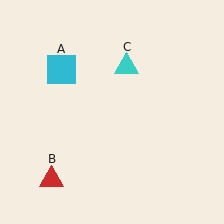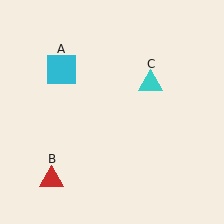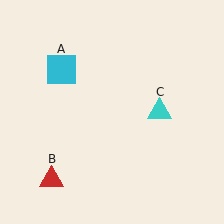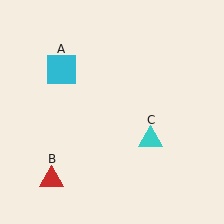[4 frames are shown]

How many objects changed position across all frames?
1 object changed position: cyan triangle (object C).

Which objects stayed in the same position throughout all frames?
Cyan square (object A) and red triangle (object B) remained stationary.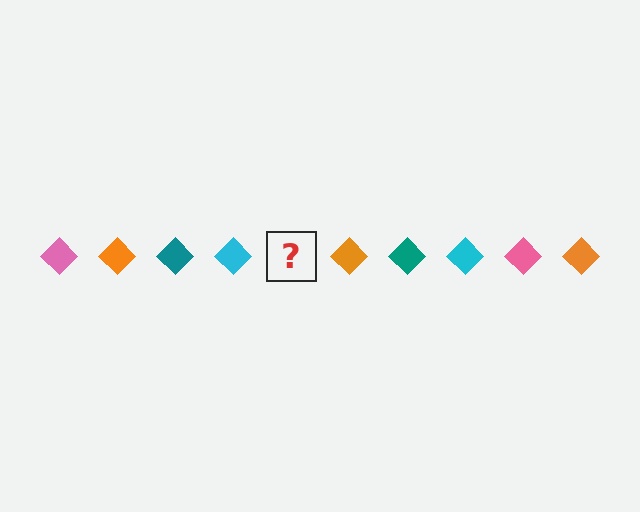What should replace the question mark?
The question mark should be replaced with a pink diamond.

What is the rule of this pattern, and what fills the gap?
The rule is that the pattern cycles through pink, orange, teal, cyan diamonds. The gap should be filled with a pink diamond.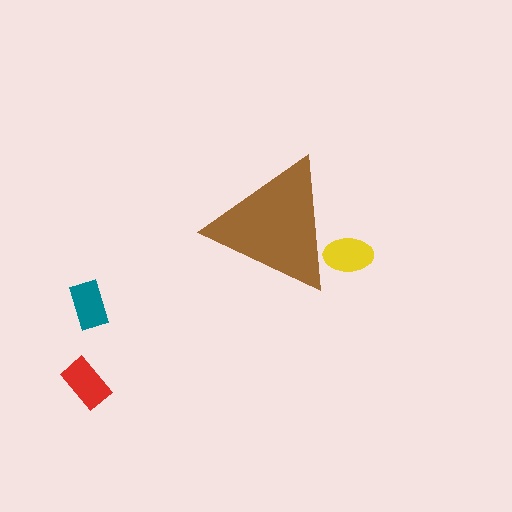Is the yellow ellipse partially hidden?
Yes, the yellow ellipse is partially hidden behind the brown triangle.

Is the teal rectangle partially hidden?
No, the teal rectangle is fully visible.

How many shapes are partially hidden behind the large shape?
1 shape is partially hidden.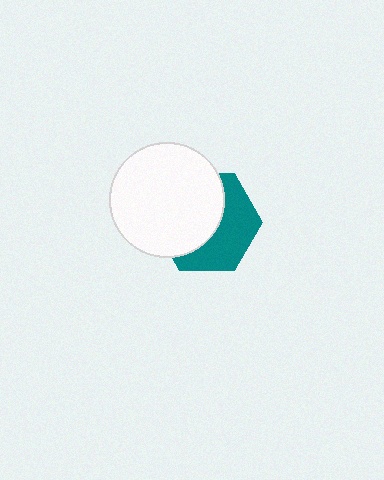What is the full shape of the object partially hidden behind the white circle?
The partially hidden object is a teal hexagon.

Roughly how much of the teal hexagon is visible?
About half of it is visible (roughly 46%).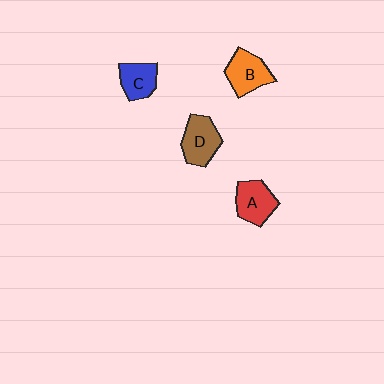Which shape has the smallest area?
Shape C (blue).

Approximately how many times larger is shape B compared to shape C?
Approximately 1.2 times.